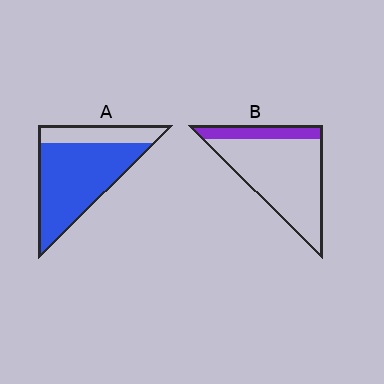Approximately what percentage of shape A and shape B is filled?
A is approximately 75% and B is approximately 20%.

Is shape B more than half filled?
No.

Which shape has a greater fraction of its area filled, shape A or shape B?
Shape A.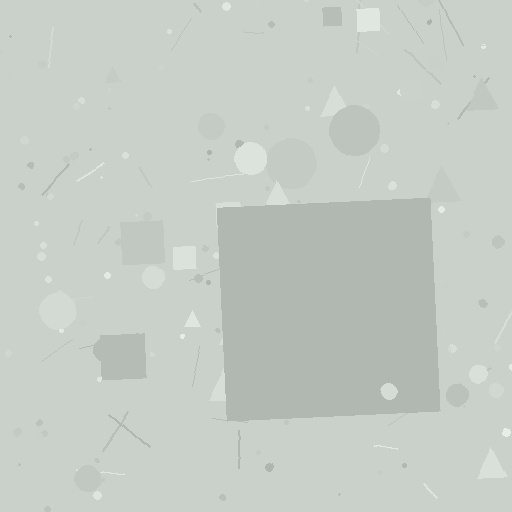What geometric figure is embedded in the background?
A square is embedded in the background.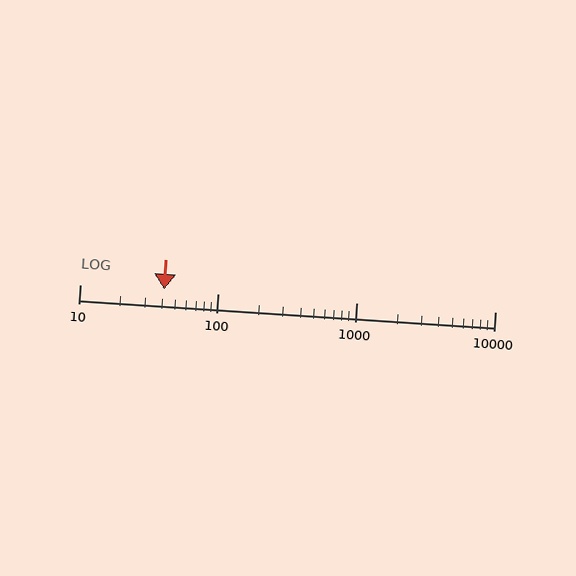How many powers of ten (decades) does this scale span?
The scale spans 3 decades, from 10 to 10000.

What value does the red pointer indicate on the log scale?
The pointer indicates approximately 41.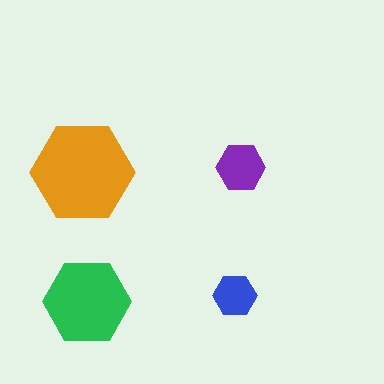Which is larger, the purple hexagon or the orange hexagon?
The orange one.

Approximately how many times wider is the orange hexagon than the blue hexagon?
About 2.5 times wider.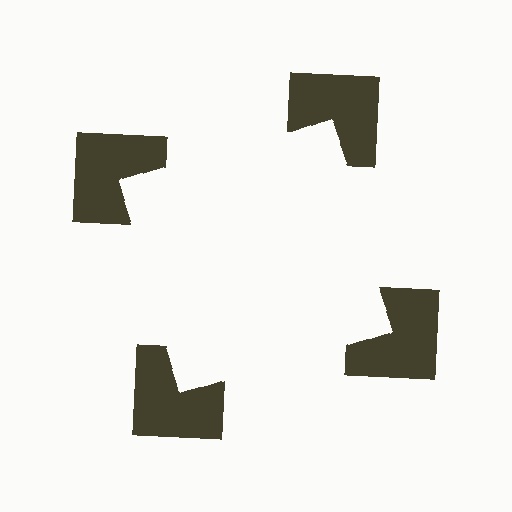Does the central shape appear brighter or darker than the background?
It typically appears slightly brighter than the background, even though no actual brightness change is drawn.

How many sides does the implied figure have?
4 sides.